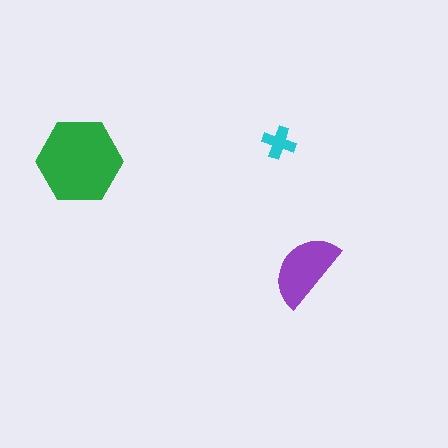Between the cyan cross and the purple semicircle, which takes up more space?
The purple semicircle.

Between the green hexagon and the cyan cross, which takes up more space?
The green hexagon.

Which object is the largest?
The green hexagon.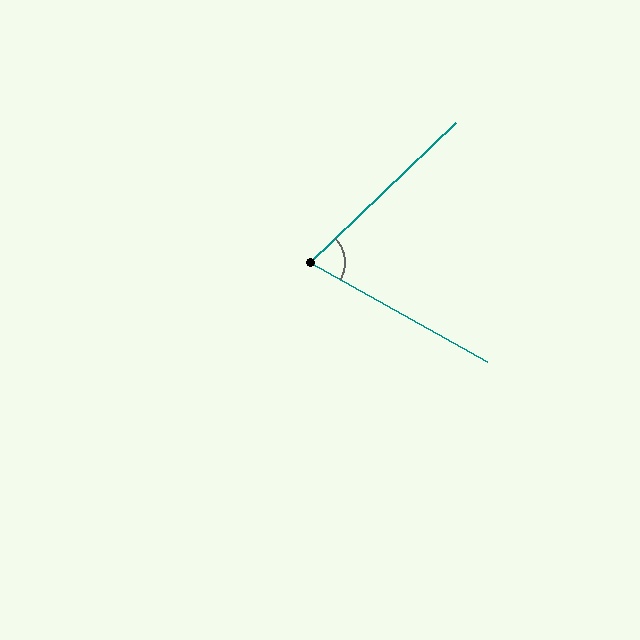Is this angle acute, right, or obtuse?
It is acute.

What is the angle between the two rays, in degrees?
Approximately 73 degrees.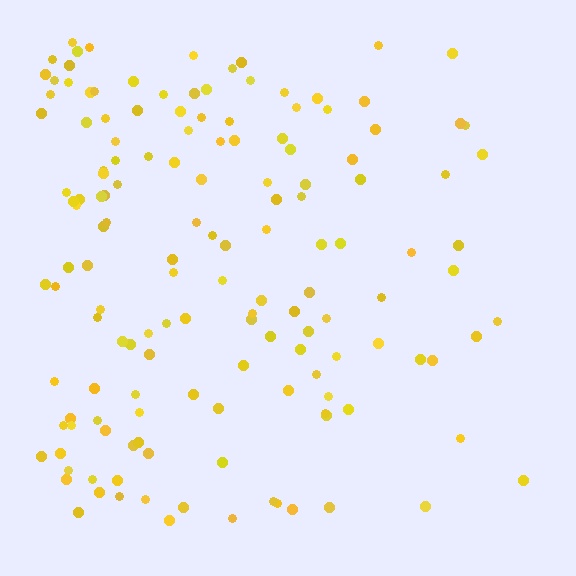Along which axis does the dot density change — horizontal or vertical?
Horizontal.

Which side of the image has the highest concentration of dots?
The left.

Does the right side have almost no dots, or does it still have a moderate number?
Still a moderate number, just noticeably fewer than the left.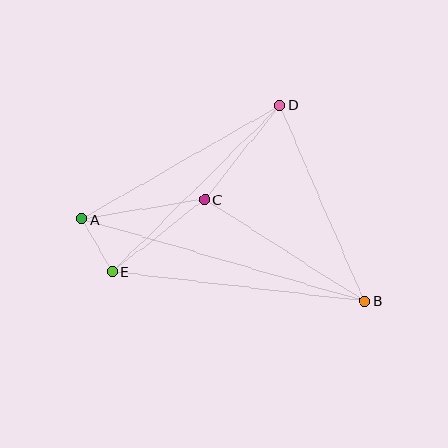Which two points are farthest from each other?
Points A and B are farthest from each other.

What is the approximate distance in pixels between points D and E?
The distance between D and E is approximately 236 pixels.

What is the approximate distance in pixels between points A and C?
The distance between A and C is approximately 124 pixels.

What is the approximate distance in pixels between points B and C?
The distance between B and C is approximately 189 pixels.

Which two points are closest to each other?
Points A and E are closest to each other.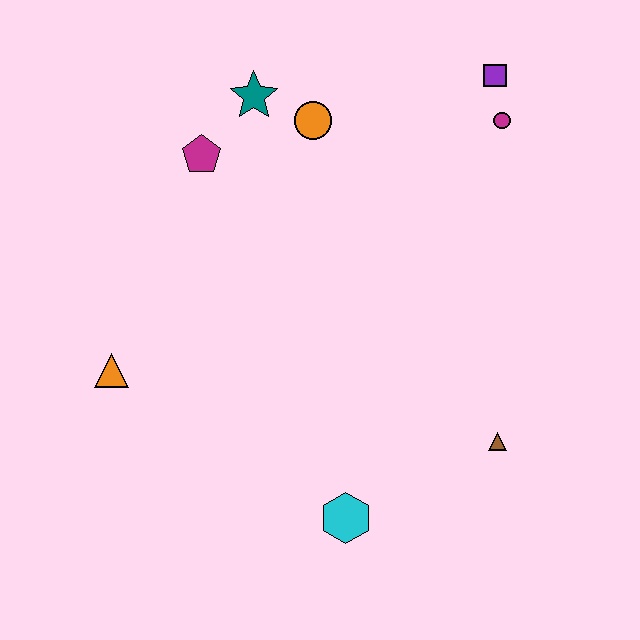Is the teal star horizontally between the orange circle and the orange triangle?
Yes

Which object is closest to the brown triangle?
The cyan hexagon is closest to the brown triangle.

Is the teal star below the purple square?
Yes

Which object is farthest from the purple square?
The orange triangle is farthest from the purple square.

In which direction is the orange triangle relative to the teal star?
The orange triangle is below the teal star.